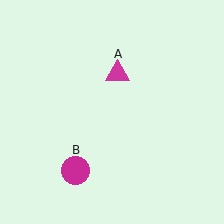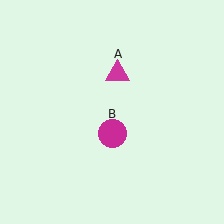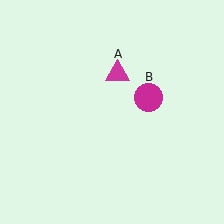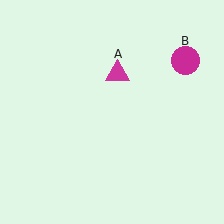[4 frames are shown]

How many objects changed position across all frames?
1 object changed position: magenta circle (object B).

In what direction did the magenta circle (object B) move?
The magenta circle (object B) moved up and to the right.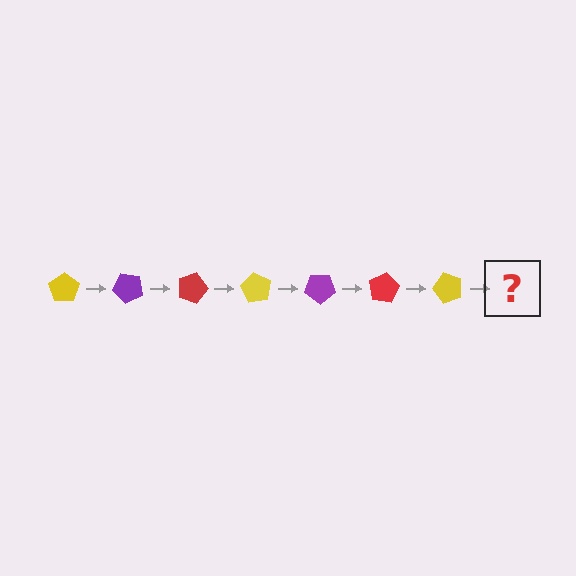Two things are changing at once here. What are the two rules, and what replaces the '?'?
The two rules are that it rotates 45 degrees each step and the color cycles through yellow, purple, and red. The '?' should be a purple pentagon, rotated 315 degrees from the start.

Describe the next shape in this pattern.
It should be a purple pentagon, rotated 315 degrees from the start.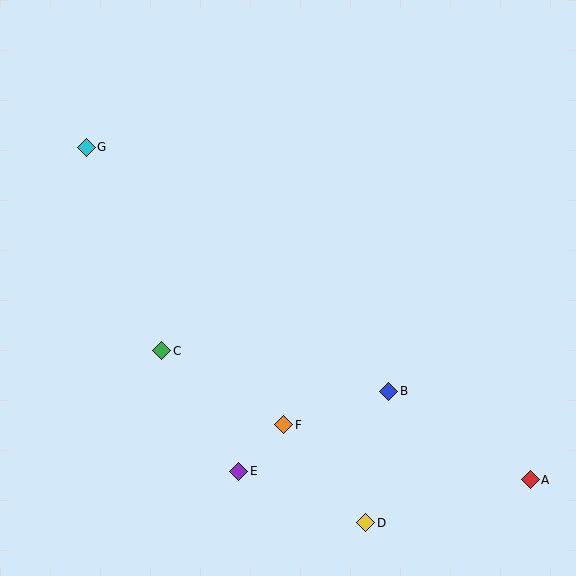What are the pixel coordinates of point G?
Point G is at (86, 147).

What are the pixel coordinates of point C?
Point C is at (162, 351).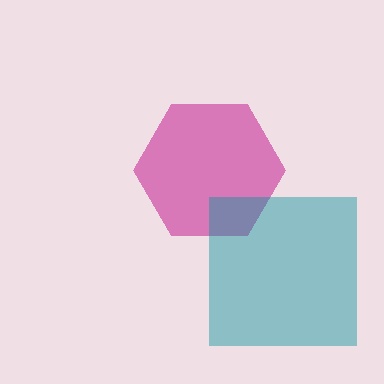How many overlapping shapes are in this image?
There are 2 overlapping shapes in the image.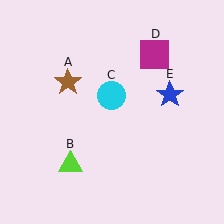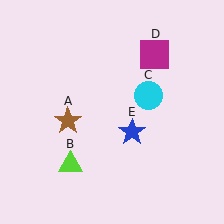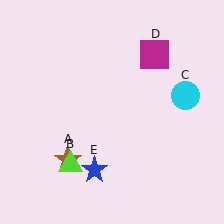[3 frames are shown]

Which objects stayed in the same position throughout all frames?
Lime triangle (object B) and magenta square (object D) remained stationary.